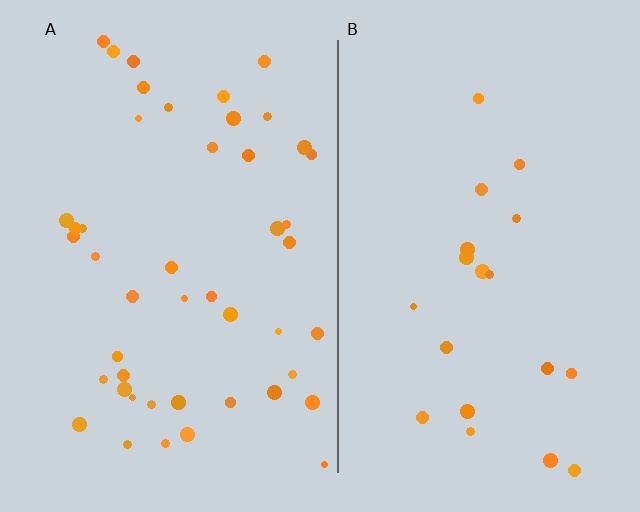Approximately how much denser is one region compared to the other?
Approximately 2.3× — region A over region B.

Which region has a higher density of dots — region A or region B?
A (the left).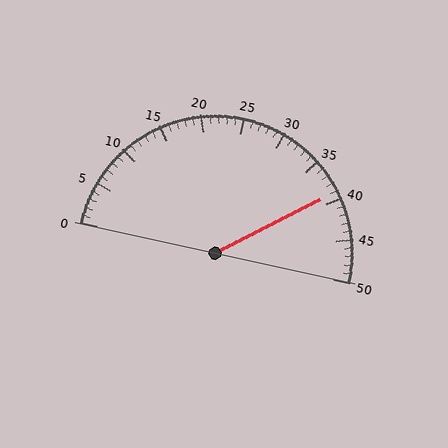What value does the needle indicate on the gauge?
The needle indicates approximately 39.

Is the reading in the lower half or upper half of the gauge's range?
The reading is in the upper half of the range (0 to 50).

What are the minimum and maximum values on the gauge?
The gauge ranges from 0 to 50.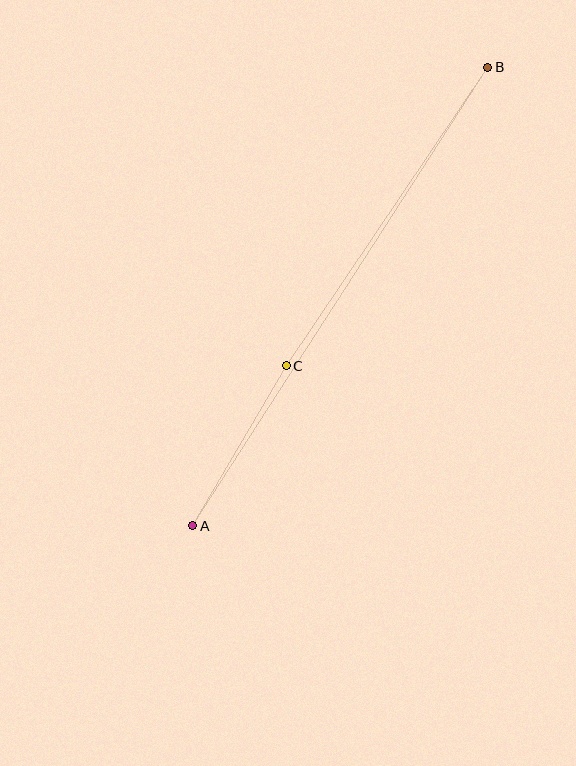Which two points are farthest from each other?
Points A and B are farthest from each other.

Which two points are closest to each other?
Points A and C are closest to each other.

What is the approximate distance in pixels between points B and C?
The distance between B and C is approximately 360 pixels.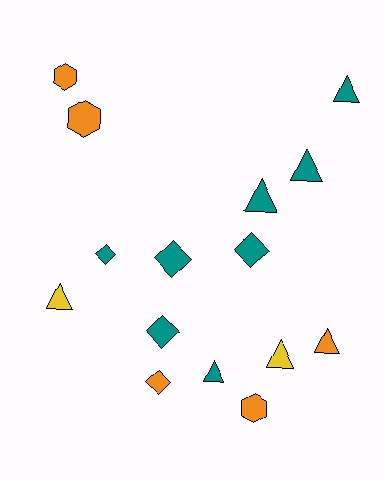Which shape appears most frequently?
Triangle, with 7 objects.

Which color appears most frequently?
Teal, with 8 objects.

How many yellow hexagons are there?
There are no yellow hexagons.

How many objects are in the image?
There are 15 objects.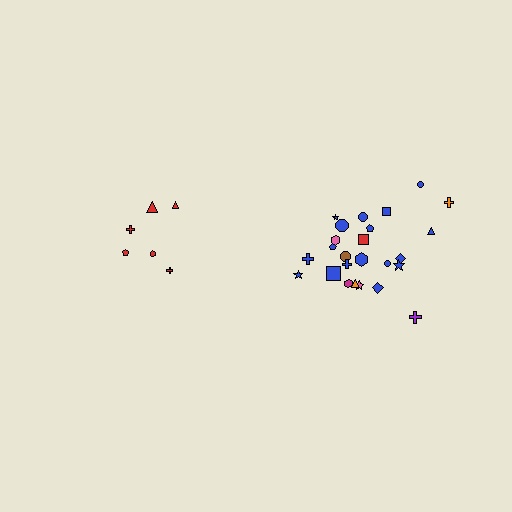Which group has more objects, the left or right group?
The right group.